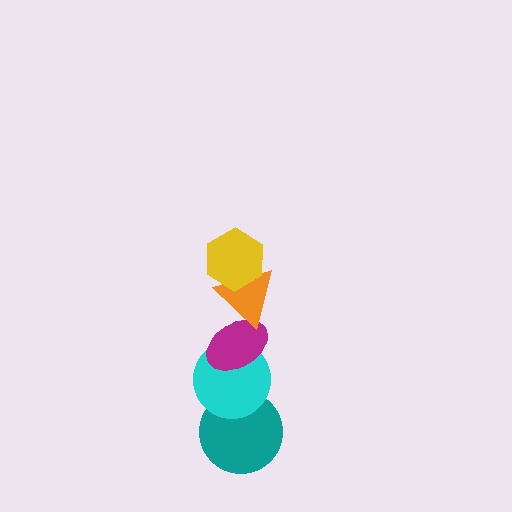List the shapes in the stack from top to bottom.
From top to bottom: the yellow hexagon, the orange triangle, the magenta ellipse, the cyan circle, the teal circle.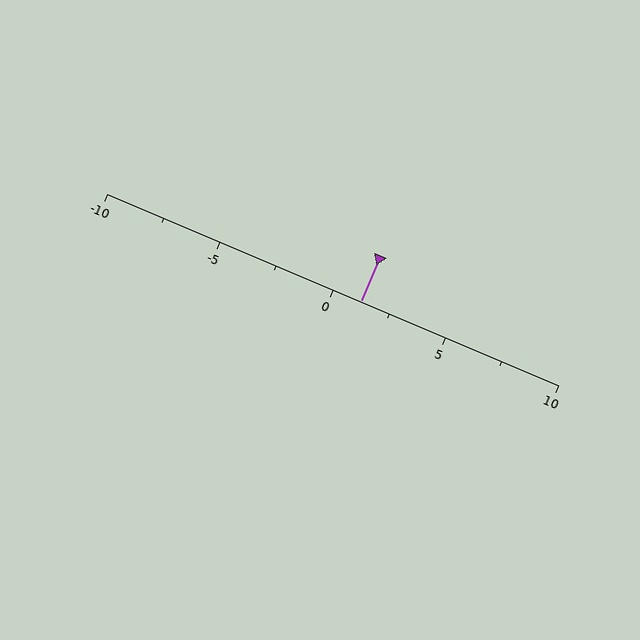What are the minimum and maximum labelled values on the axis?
The axis runs from -10 to 10.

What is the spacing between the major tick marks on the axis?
The major ticks are spaced 5 apart.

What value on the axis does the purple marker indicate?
The marker indicates approximately 1.2.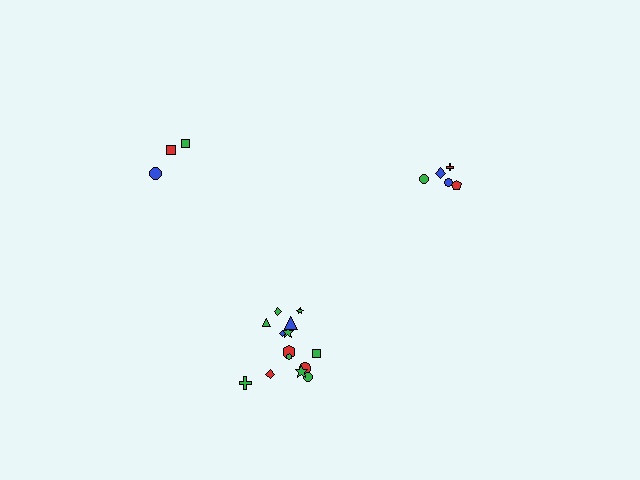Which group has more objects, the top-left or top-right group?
The top-right group.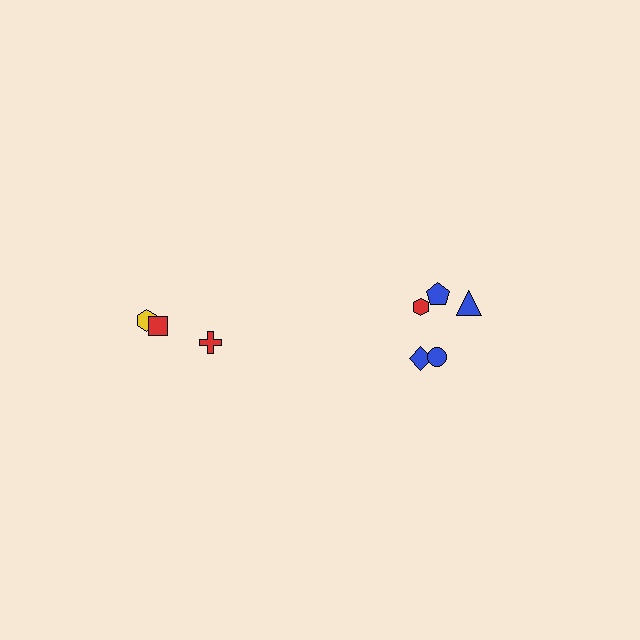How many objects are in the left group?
There are 3 objects.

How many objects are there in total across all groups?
There are 8 objects.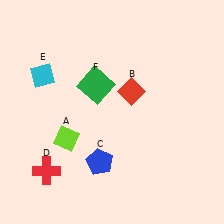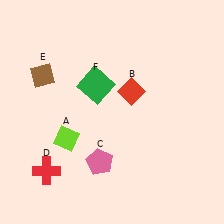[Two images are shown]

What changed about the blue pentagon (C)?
In Image 1, C is blue. In Image 2, it changed to pink.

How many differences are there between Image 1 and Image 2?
There are 2 differences between the two images.